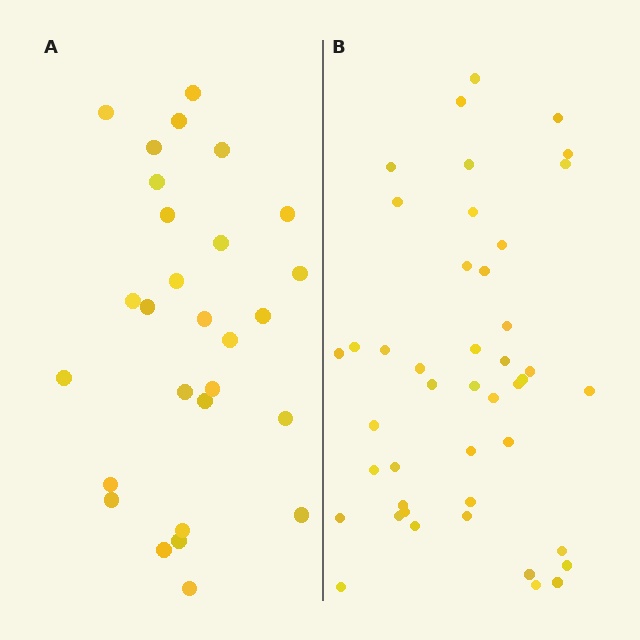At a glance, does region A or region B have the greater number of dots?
Region B (the right region) has more dots.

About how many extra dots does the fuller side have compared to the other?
Region B has approximately 15 more dots than region A.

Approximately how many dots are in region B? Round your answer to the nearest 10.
About 40 dots. (The exact count is 44, which rounds to 40.)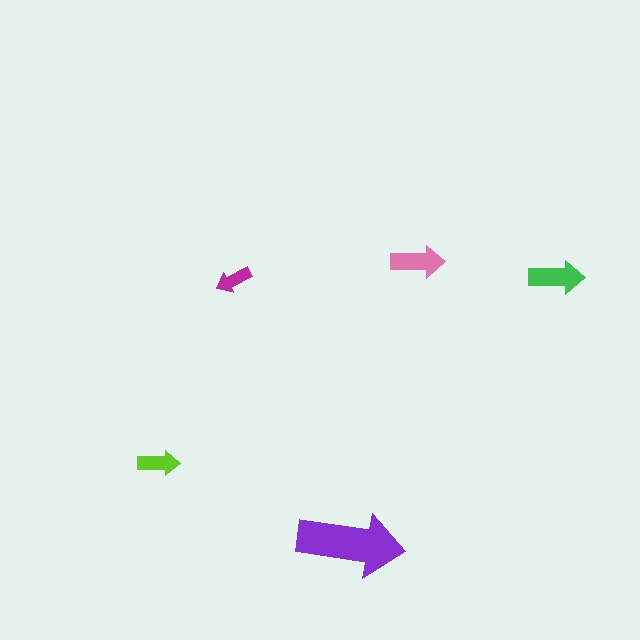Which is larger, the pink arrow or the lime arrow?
The pink one.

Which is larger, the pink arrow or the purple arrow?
The purple one.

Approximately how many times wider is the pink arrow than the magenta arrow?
About 1.5 times wider.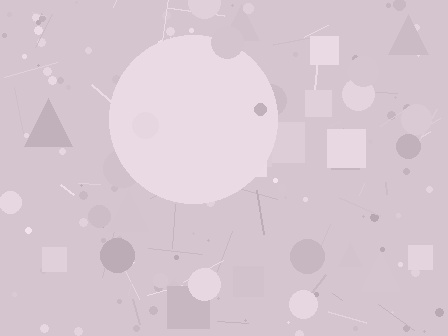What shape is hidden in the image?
A circle is hidden in the image.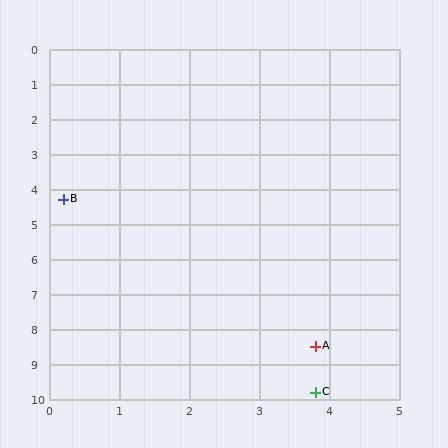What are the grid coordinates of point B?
Point B is at approximately (0.2, 4.3).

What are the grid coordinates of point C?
Point C is at approximately (3.8, 9.8).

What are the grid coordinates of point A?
Point A is at approximately (3.8, 8.5).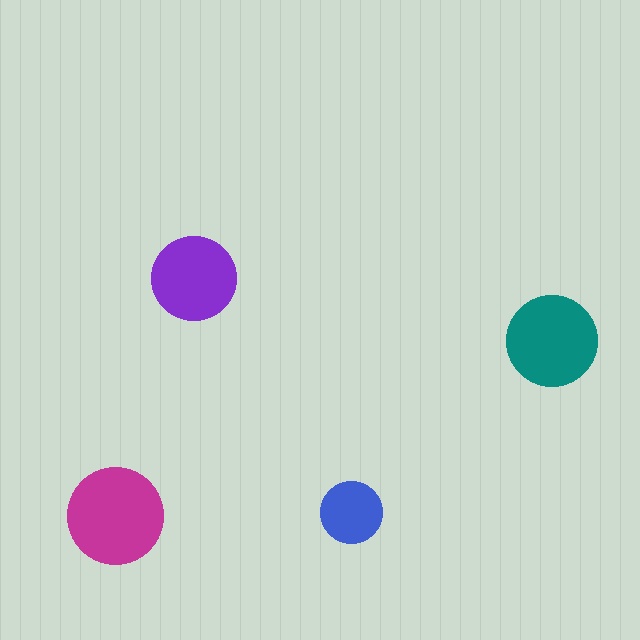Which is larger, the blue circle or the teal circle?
The teal one.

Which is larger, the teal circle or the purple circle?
The teal one.